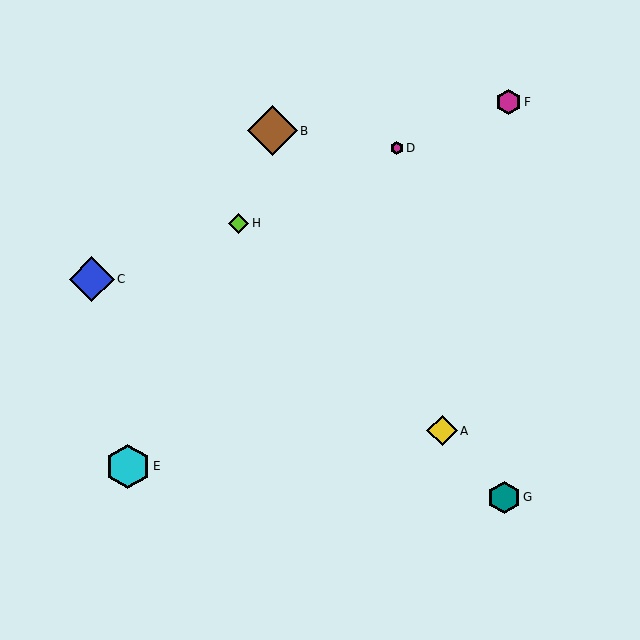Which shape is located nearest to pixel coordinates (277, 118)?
The brown diamond (labeled B) at (272, 131) is nearest to that location.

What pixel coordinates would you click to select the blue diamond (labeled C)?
Click at (92, 279) to select the blue diamond C.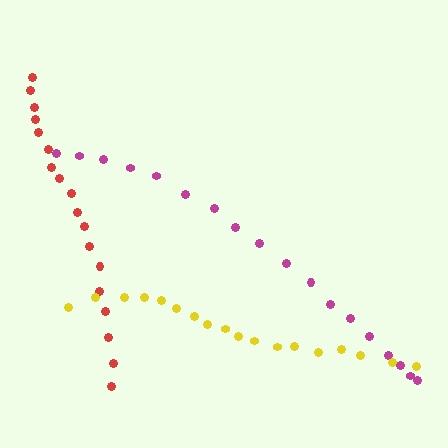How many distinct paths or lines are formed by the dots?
There are 3 distinct paths.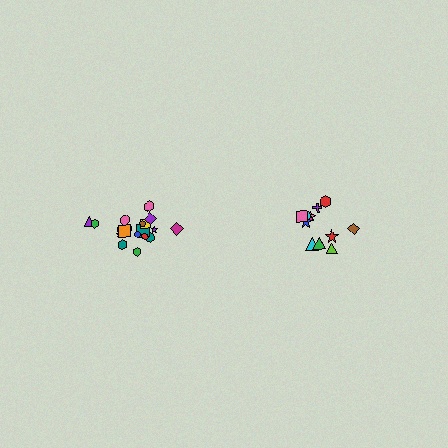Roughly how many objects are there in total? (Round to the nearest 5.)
Roughly 30 objects in total.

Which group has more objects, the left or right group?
The left group.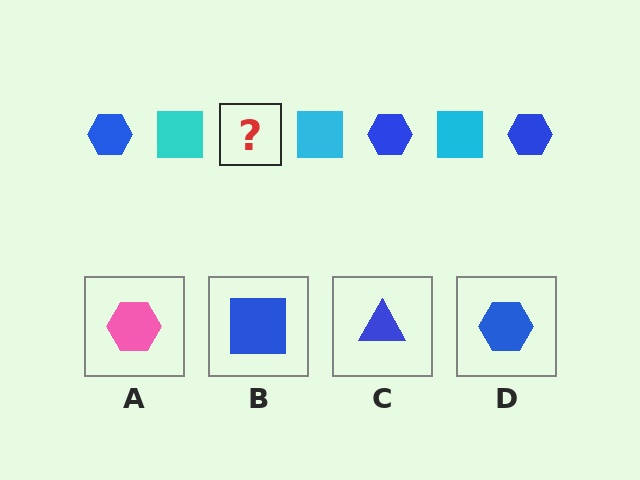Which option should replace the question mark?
Option D.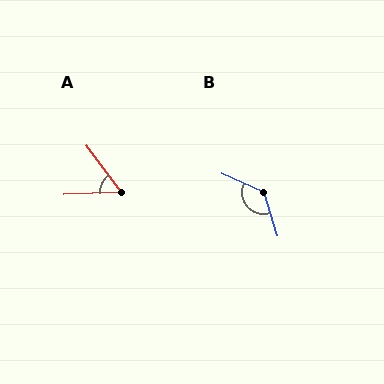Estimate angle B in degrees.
Approximately 131 degrees.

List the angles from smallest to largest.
A (57°), B (131°).